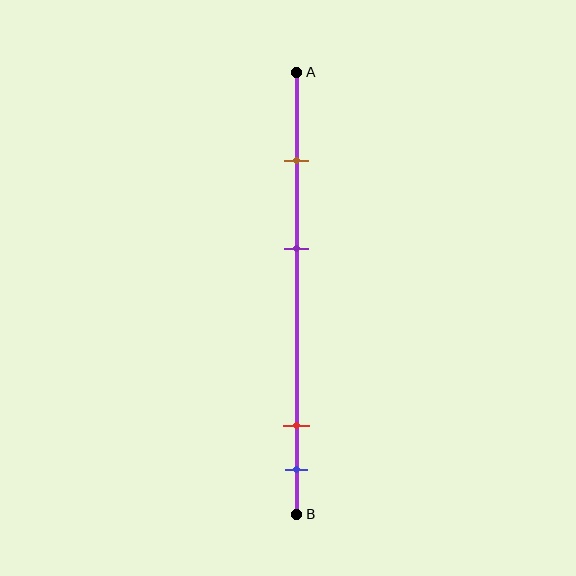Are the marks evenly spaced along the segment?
No, the marks are not evenly spaced.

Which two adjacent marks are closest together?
The red and blue marks are the closest adjacent pair.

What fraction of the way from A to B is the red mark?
The red mark is approximately 80% (0.8) of the way from A to B.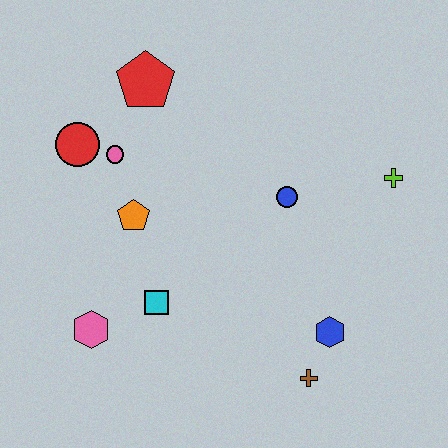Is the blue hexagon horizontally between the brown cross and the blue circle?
No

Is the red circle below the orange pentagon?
No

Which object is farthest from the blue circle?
The pink hexagon is farthest from the blue circle.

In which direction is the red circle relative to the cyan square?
The red circle is above the cyan square.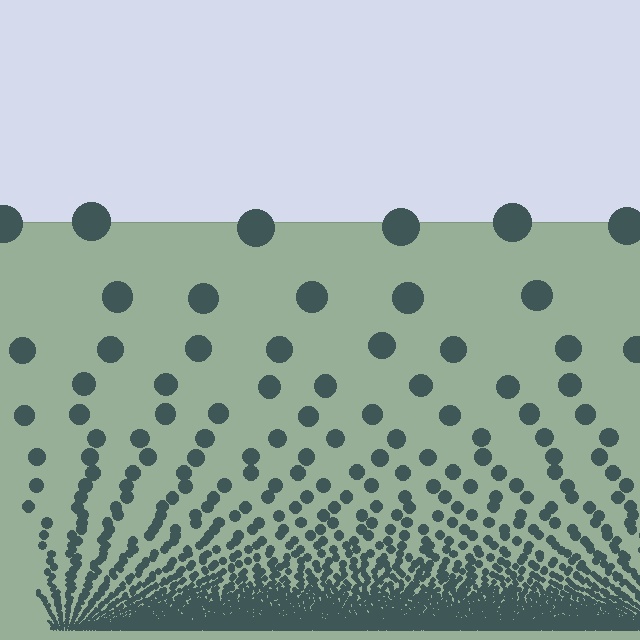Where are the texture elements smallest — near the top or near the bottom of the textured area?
Near the bottom.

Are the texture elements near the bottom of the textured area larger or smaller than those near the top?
Smaller. The gradient is inverted — elements near the bottom are smaller and denser.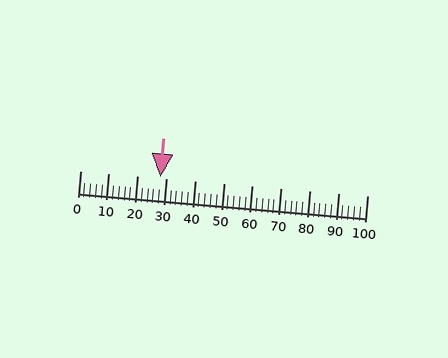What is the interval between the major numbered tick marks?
The major tick marks are spaced 10 units apart.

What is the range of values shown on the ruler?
The ruler shows values from 0 to 100.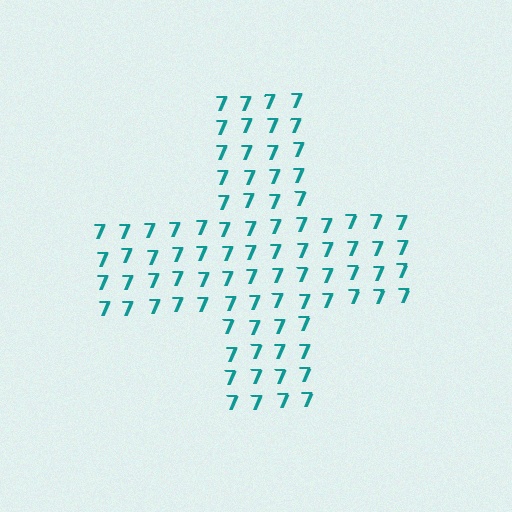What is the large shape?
The large shape is a cross.